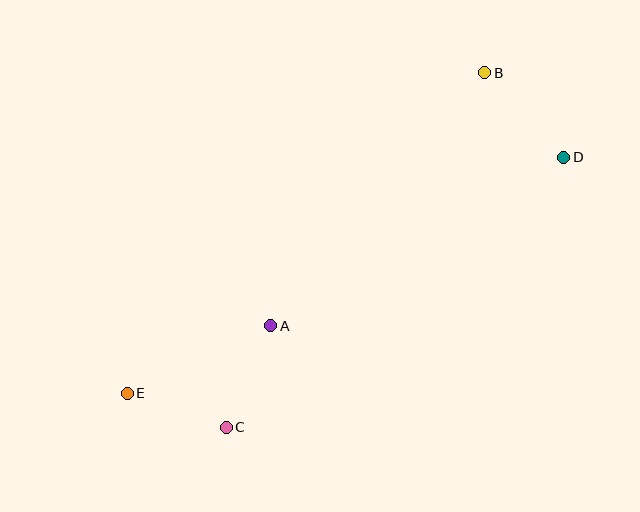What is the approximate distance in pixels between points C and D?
The distance between C and D is approximately 433 pixels.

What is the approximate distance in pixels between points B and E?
The distance between B and E is approximately 480 pixels.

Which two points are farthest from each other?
Points D and E are farthest from each other.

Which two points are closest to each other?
Points C and E are closest to each other.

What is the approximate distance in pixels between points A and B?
The distance between A and B is approximately 331 pixels.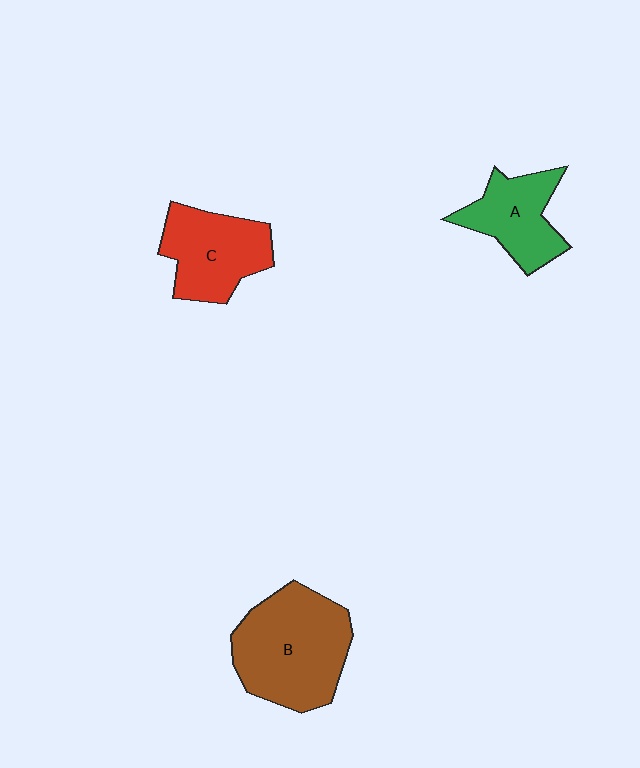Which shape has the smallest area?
Shape A (green).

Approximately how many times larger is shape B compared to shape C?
Approximately 1.4 times.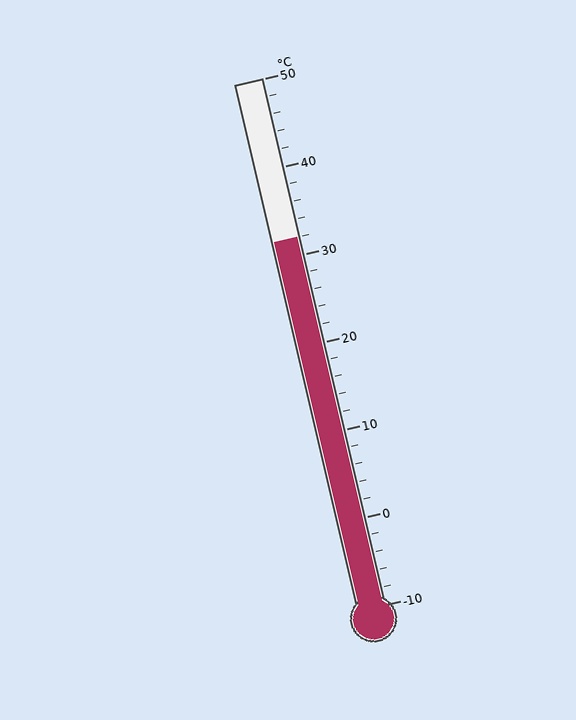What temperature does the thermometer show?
The thermometer shows approximately 32°C.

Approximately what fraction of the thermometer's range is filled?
The thermometer is filled to approximately 70% of its range.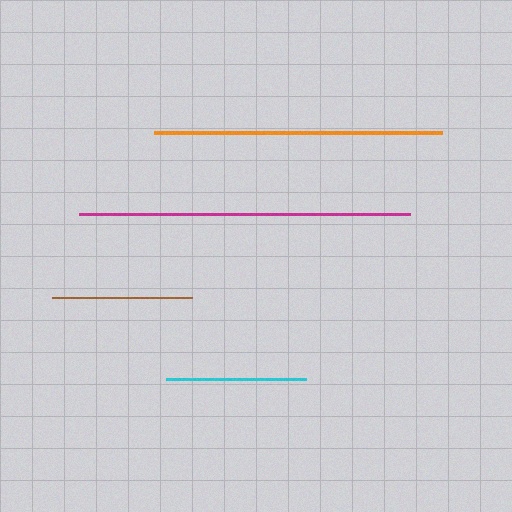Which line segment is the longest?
The magenta line is the longest at approximately 332 pixels.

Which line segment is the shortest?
The cyan line is the shortest at approximately 139 pixels.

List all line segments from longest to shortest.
From longest to shortest: magenta, orange, brown, cyan.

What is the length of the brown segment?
The brown segment is approximately 139 pixels long.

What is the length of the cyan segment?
The cyan segment is approximately 139 pixels long.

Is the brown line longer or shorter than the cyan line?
The brown line is longer than the cyan line.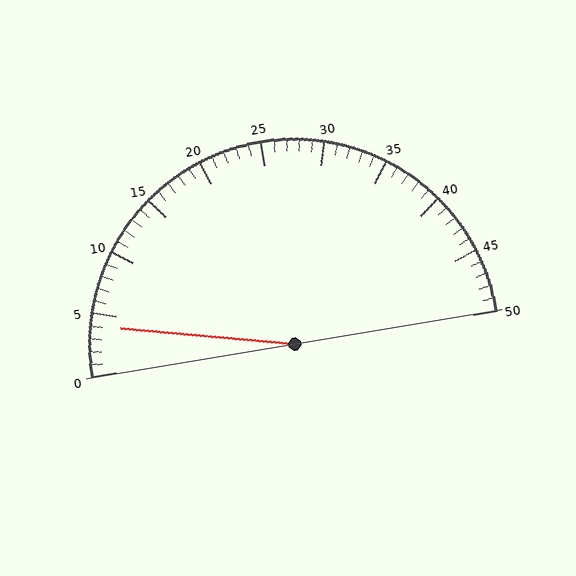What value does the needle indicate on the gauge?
The needle indicates approximately 4.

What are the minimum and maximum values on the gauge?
The gauge ranges from 0 to 50.